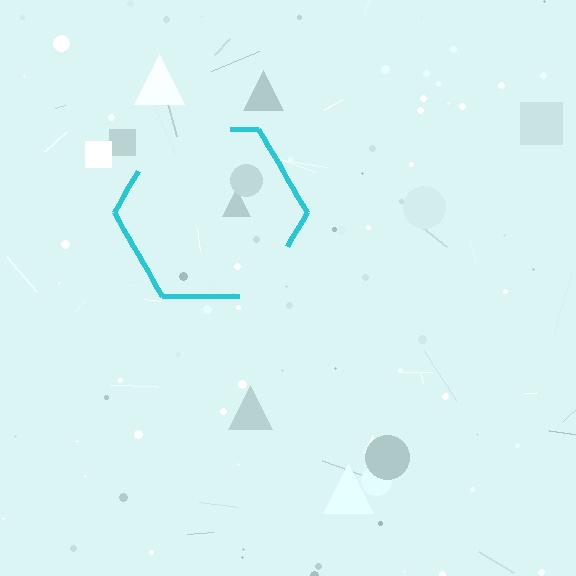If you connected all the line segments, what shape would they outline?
They would outline a hexagon.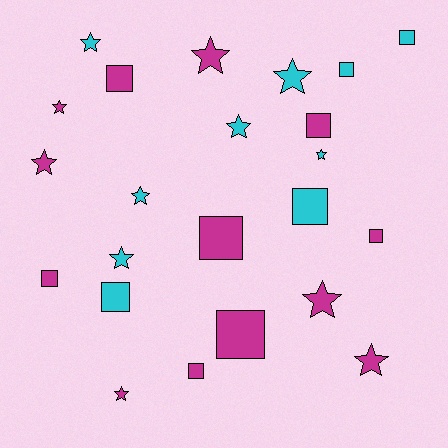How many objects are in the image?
There are 23 objects.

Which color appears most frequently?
Magenta, with 13 objects.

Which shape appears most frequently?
Star, with 12 objects.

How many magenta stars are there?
There are 6 magenta stars.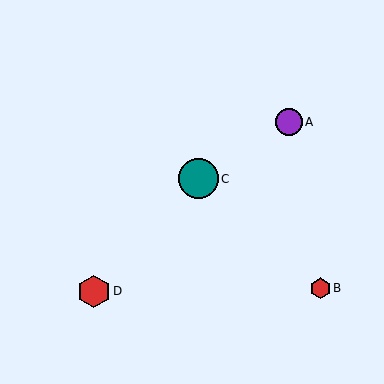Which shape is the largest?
The teal circle (labeled C) is the largest.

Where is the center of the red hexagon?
The center of the red hexagon is at (94, 291).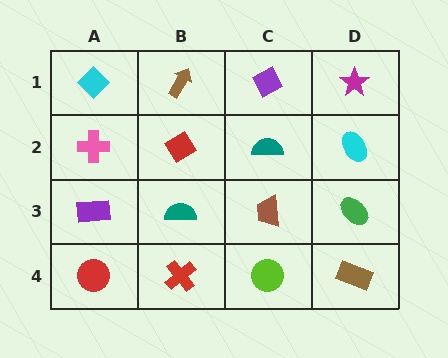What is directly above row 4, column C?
A brown trapezoid.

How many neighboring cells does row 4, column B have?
3.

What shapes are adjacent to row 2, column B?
A brown arrow (row 1, column B), a teal semicircle (row 3, column B), a pink cross (row 2, column A), a teal semicircle (row 2, column C).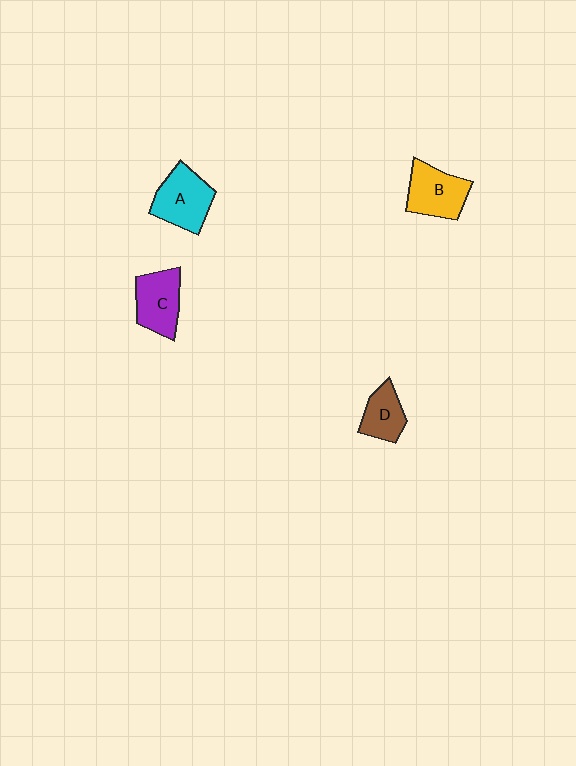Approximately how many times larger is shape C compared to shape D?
Approximately 1.3 times.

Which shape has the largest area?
Shape A (cyan).